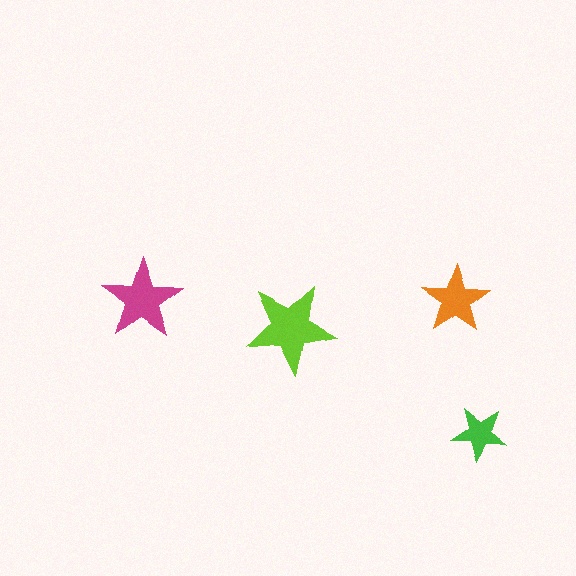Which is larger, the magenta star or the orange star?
The magenta one.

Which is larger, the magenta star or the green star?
The magenta one.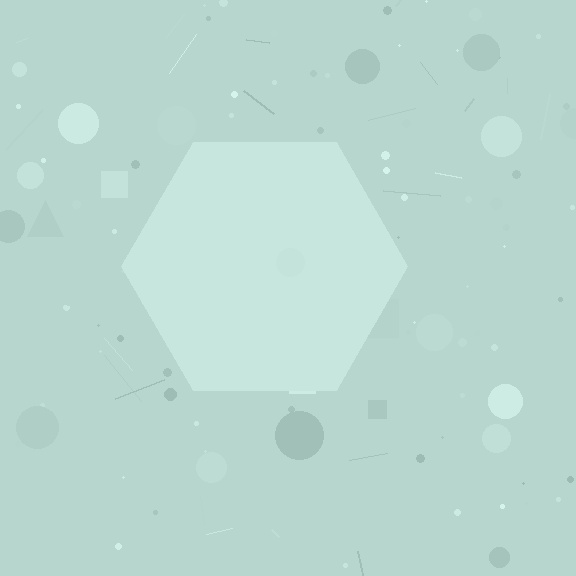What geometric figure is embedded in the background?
A hexagon is embedded in the background.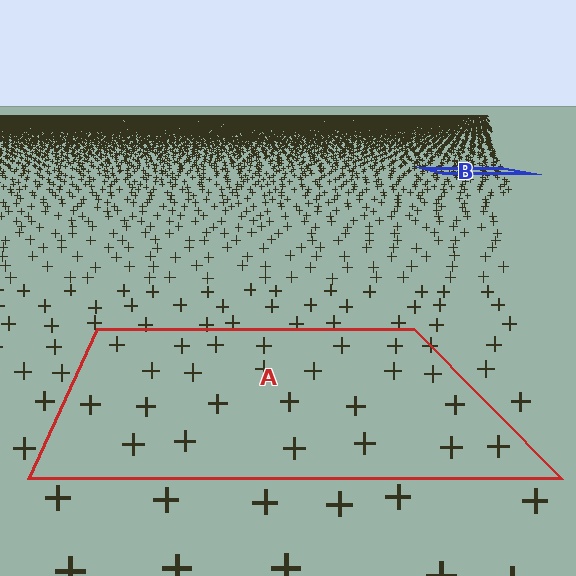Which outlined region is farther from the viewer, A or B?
Region B is farther from the viewer — the texture elements inside it appear smaller and more densely packed.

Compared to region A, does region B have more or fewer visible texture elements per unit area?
Region B has more texture elements per unit area — they are packed more densely because it is farther away.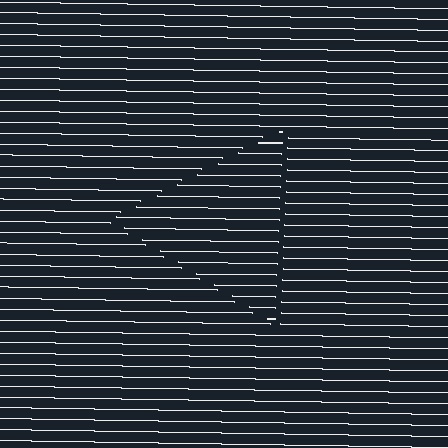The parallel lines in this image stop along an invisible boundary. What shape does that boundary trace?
An illusory triangle. The interior of the shape contains the same grating, shifted by half a period — the contour is defined by the phase discontinuity where line-ends from the inner and outer gratings abut.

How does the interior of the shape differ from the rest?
The interior of the shape contains the same grating, shifted by half a period — the contour is defined by the phase discontinuity where line-ends from the inner and outer gratings abut.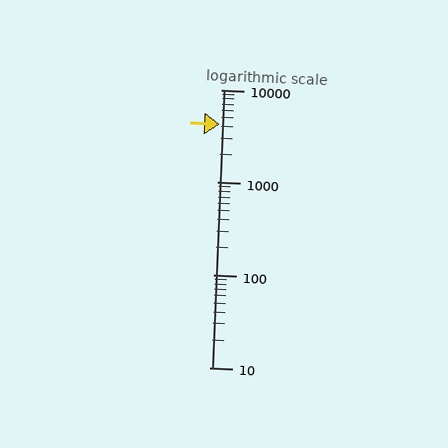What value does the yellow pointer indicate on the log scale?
The pointer indicates approximately 4200.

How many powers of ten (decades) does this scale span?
The scale spans 3 decades, from 10 to 10000.